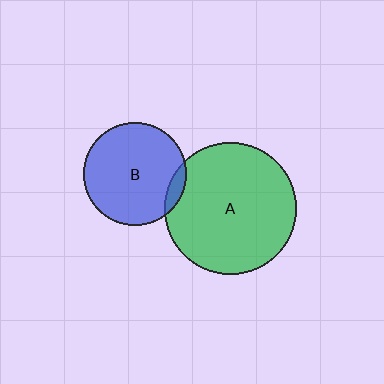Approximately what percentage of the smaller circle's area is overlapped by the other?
Approximately 10%.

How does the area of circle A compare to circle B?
Approximately 1.6 times.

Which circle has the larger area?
Circle A (green).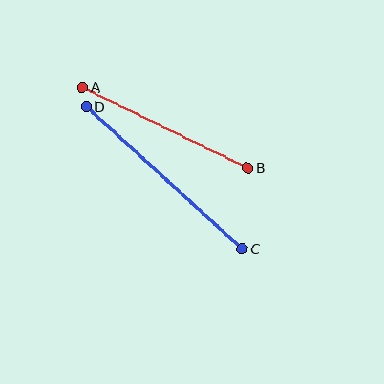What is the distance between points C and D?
The distance is approximately 211 pixels.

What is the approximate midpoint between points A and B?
The midpoint is at approximately (165, 127) pixels.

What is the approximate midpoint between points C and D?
The midpoint is at approximately (164, 177) pixels.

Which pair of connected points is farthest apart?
Points C and D are farthest apart.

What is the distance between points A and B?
The distance is approximately 184 pixels.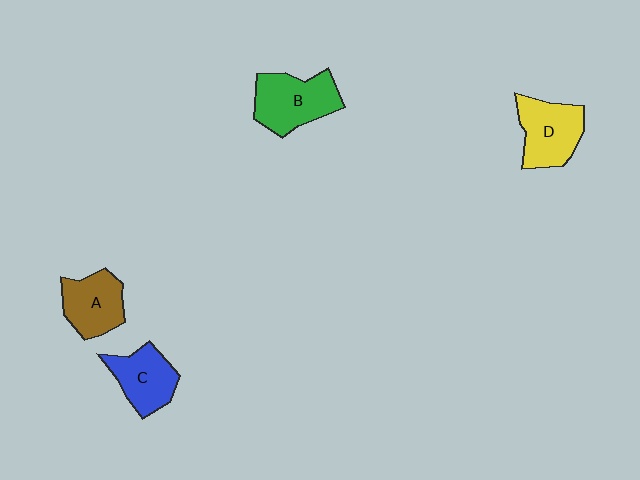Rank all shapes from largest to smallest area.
From largest to smallest: B (green), D (yellow), A (brown), C (blue).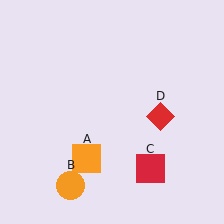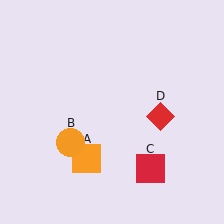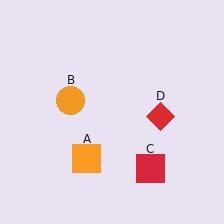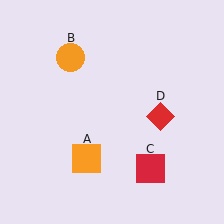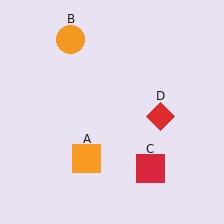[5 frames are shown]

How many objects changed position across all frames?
1 object changed position: orange circle (object B).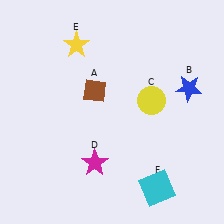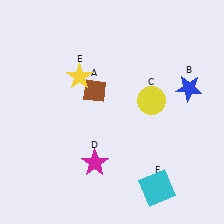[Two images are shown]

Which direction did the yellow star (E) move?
The yellow star (E) moved down.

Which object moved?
The yellow star (E) moved down.